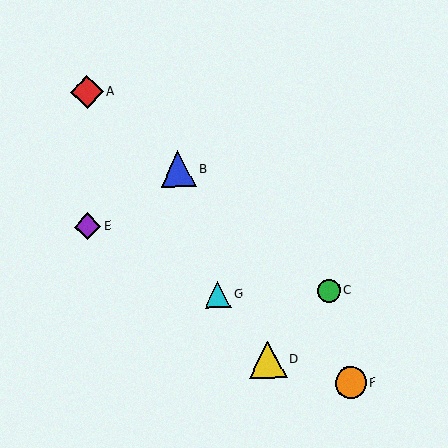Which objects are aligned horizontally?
Objects C, G are aligned horizontally.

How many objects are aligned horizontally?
2 objects (C, G) are aligned horizontally.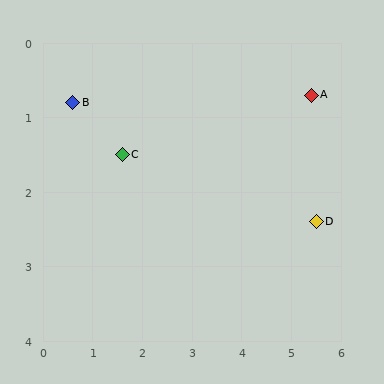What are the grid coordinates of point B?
Point B is at approximately (0.6, 0.8).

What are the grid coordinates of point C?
Point C is at approximately (1.6, 1.5).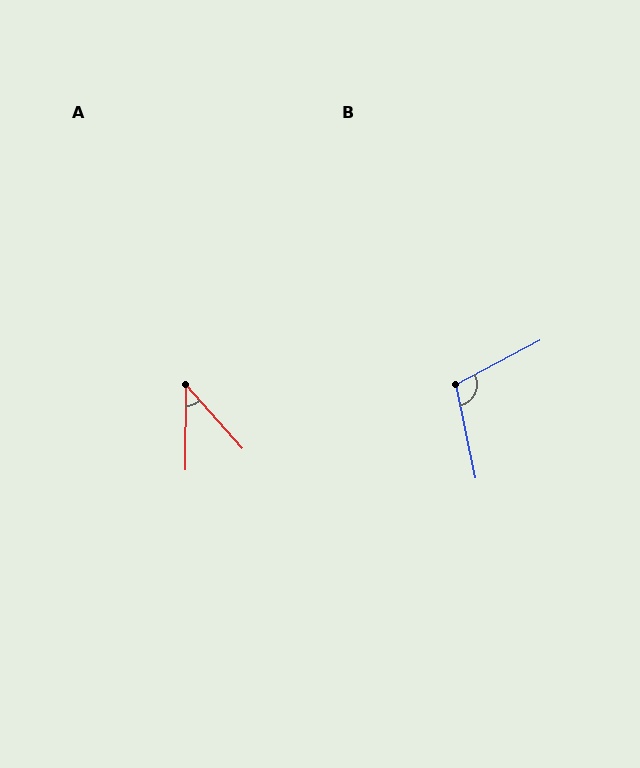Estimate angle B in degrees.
Approximately 106 degrees.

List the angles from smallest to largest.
A (42°), B (106°).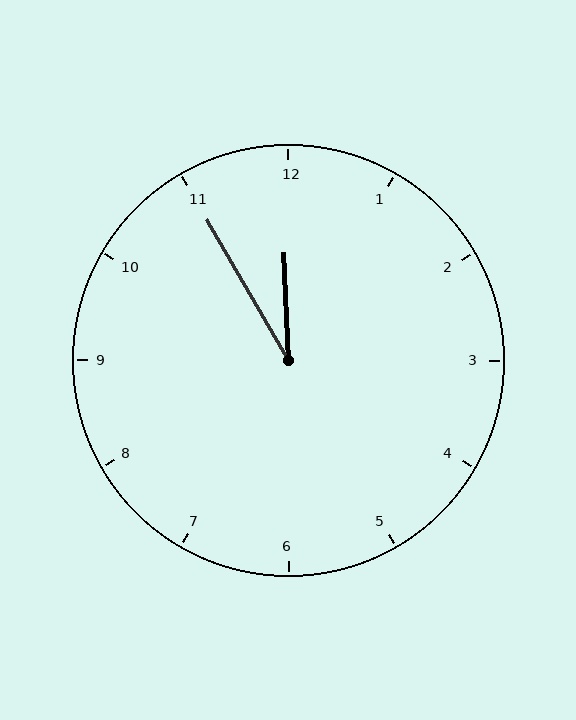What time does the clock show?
11:55.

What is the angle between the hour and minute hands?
Approximately 28 degrees.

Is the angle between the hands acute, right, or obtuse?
It is acute.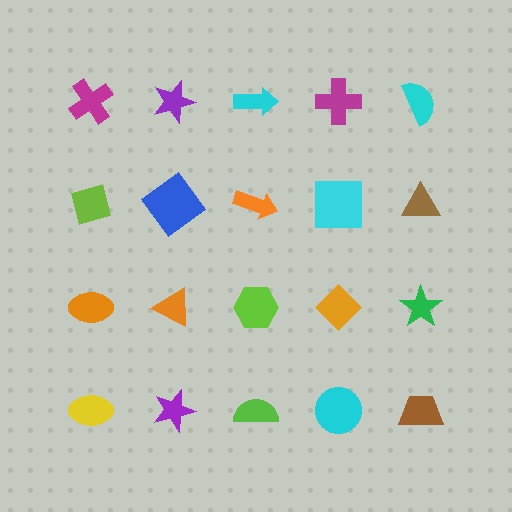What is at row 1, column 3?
A cyan arrow.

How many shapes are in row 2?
5 shapes.